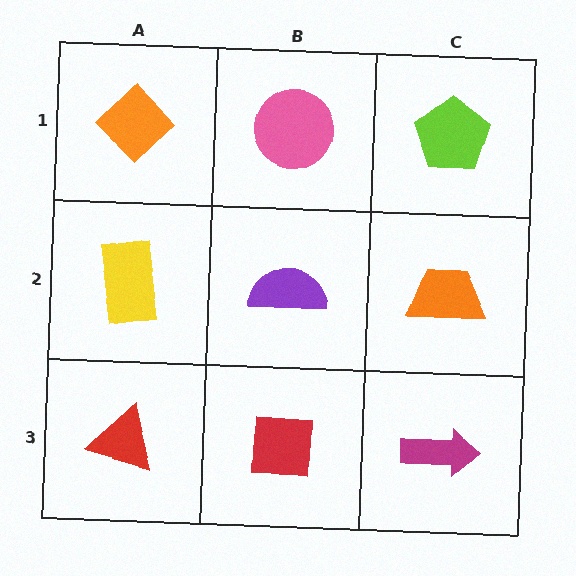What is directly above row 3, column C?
An orange trapezoid.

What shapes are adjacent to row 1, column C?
An orange trapezoid (row 2, column C), a pink circle (row 1, column B).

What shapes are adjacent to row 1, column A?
A yellow rectangle (row 2, column A), a pink circle (row 1, column B).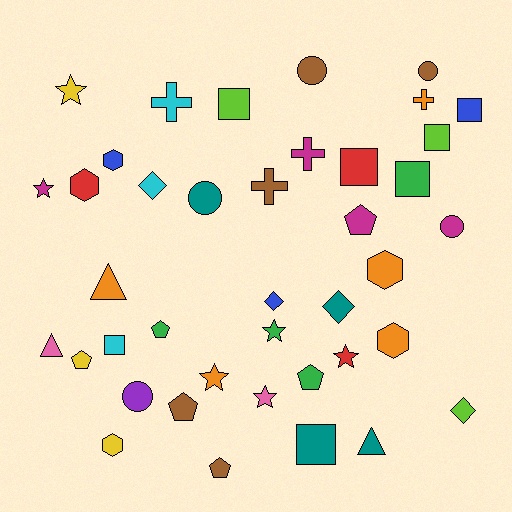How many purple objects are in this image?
There is 1 purple object.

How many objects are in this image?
There are 40 objects.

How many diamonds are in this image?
There are 4 diamonds.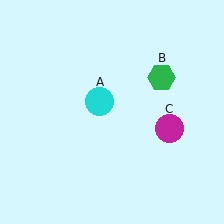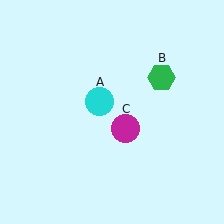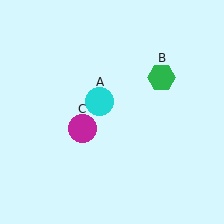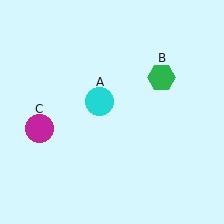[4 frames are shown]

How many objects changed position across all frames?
1 object changed position: magenta circle (object C).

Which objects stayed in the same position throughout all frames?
Cyan circle (object A) and green hexagon (object B) remained stationary.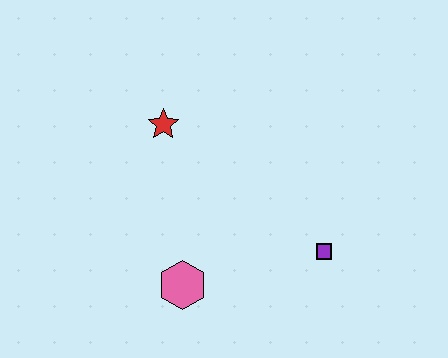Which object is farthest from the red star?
The purple square is farthest from the red star.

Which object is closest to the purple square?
The pink hexagon is closest to the purple square.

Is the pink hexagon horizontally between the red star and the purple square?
Yes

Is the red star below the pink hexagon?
No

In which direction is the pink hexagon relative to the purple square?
The pink hexagon is to the left of the purple square.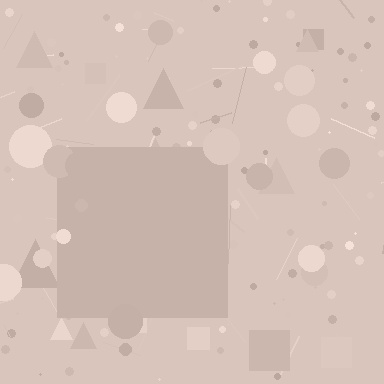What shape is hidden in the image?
A square is hidden in the image.